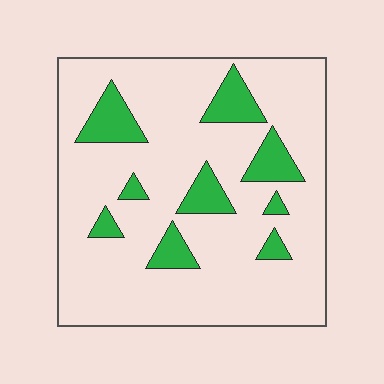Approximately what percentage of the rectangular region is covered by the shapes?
Approximately 15%.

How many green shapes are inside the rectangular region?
9.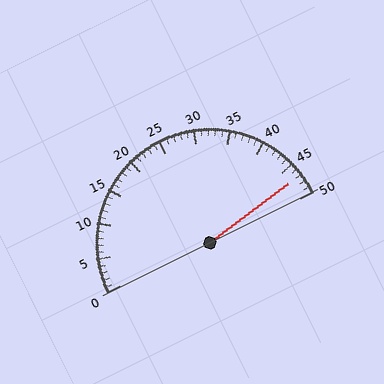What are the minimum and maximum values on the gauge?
The gauge ranges from 0 to 50.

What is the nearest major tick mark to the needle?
The nearest major tick mark is 45.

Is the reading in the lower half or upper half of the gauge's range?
The reading is in the upper half of the range (0 to 50).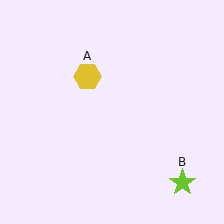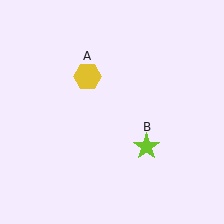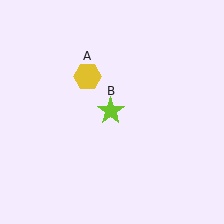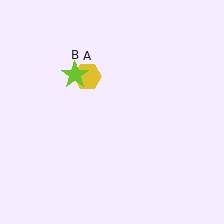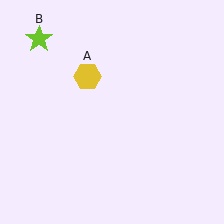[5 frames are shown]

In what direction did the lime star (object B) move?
The lime star (object B) moved up and to the left.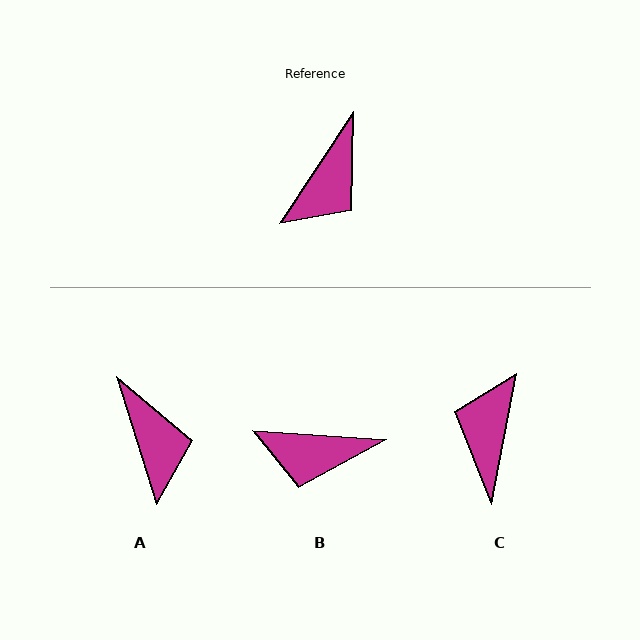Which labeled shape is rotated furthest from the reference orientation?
C, about 157 degrees away.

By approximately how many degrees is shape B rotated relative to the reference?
Approximately 60 degrees clockwise.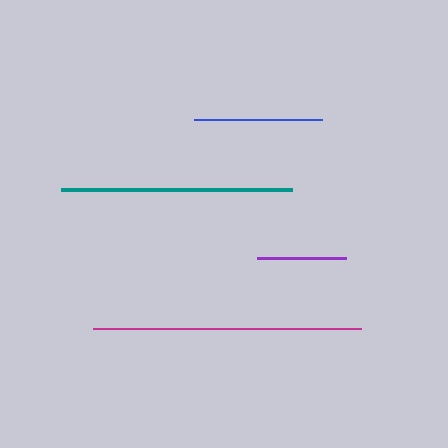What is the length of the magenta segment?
The magenta segment is approximately 268 pixels long.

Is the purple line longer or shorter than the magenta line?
The magenta line is longer than the purple line.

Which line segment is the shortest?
The purple line is the shortest at approximately 89 pixels.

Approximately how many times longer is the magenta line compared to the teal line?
The magenta line is approximately 1.2 times the length of the teal line.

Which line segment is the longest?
The magenta line is the longest at approximately 268 pixels.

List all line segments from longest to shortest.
From longest to shortest: magenta, teal, blue, purple.